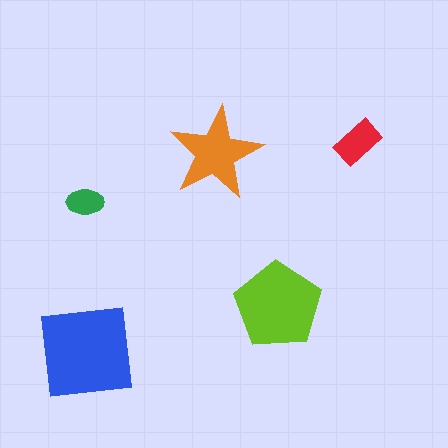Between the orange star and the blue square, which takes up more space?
The blue square.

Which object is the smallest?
The green ellipse.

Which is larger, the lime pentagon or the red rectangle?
The lime pentagon.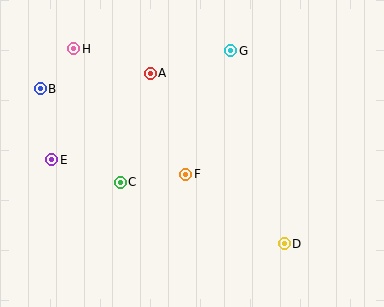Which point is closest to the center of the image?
Point F at (186, 174) is closest to the center.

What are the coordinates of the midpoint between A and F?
The midpoint between A and F is at (168, 124).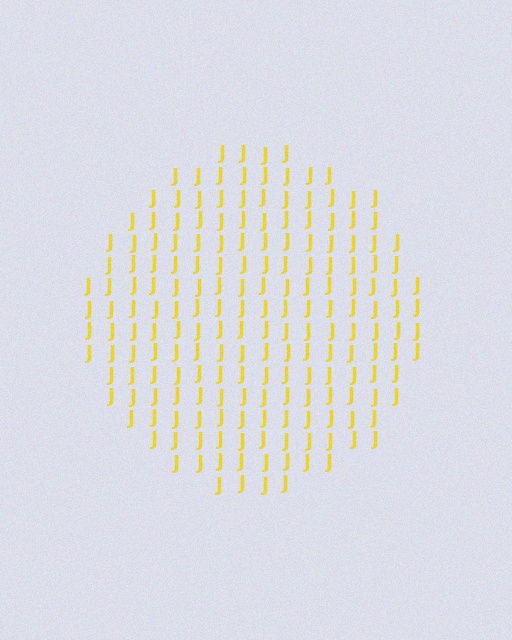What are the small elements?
The small elements are letter J's.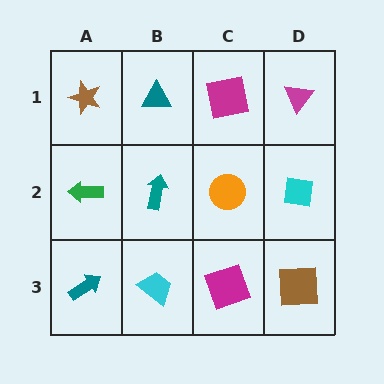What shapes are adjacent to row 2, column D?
A magenta triangle (row 1, column D), a brown square (row 3, column D), an orange circle (row 2, column C).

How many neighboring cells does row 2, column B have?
4.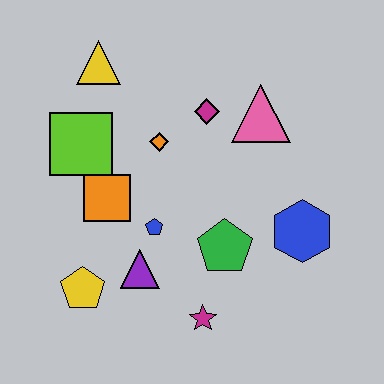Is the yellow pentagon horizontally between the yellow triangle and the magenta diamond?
No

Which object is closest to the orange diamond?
The magenta diamond is closest to the orange diamond.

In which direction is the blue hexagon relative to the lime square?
The blue hexagon is to the right of the lime square.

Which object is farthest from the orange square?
The blue hexagon is farthest from the orange square.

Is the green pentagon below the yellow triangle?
Yes